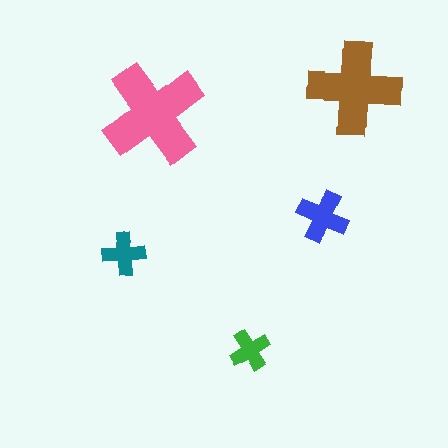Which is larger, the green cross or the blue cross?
The blue one.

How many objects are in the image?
There are 5 objects in the image.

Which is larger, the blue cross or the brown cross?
The brown one.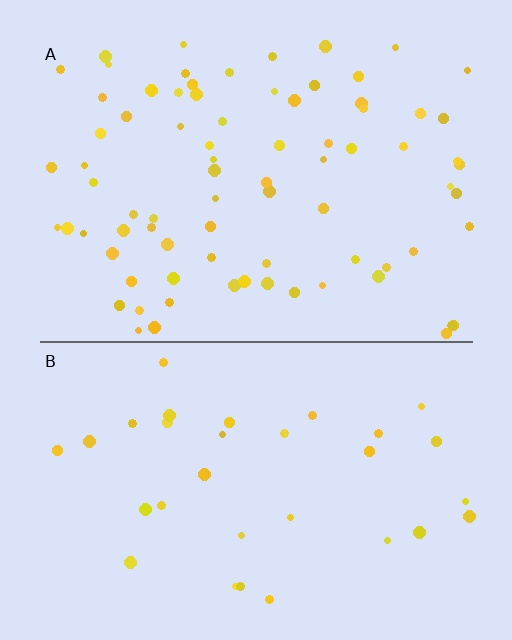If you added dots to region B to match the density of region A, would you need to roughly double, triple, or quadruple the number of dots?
Approximately double.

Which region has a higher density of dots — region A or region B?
A (the top).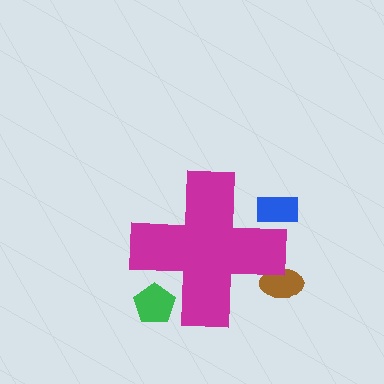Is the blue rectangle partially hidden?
Yes, the blue rectangle is partially hidden behind the magenta cross.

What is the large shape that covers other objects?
A magenta cross.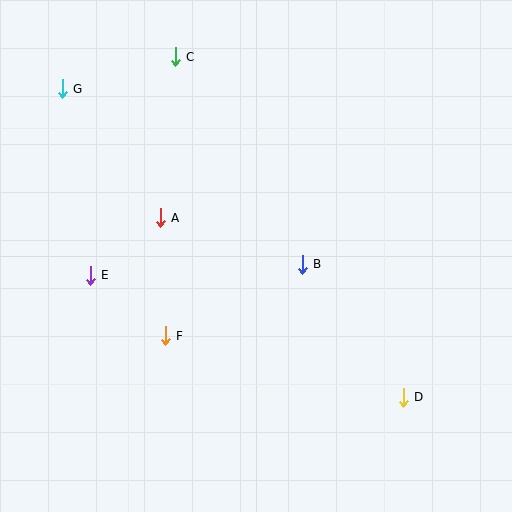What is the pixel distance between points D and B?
The distance between D and B is 167 pixels.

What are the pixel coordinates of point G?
Point G is at (62, 89).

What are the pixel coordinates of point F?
Point F is at (165, 336).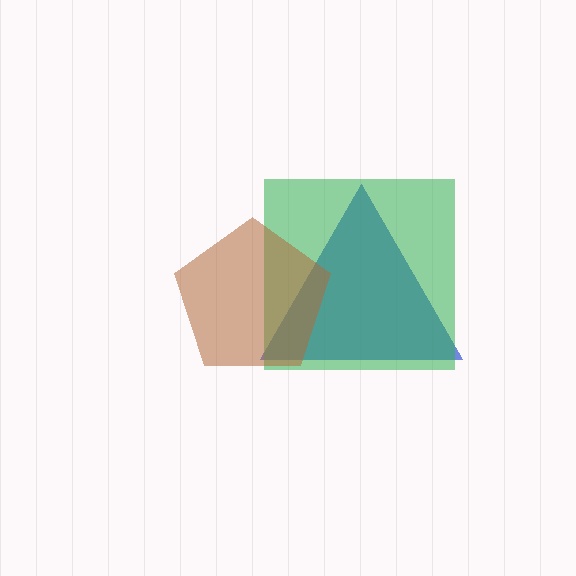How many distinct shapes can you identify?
There are 3 distinct shapes: a blue triangle, a green square, a brown pentagon.